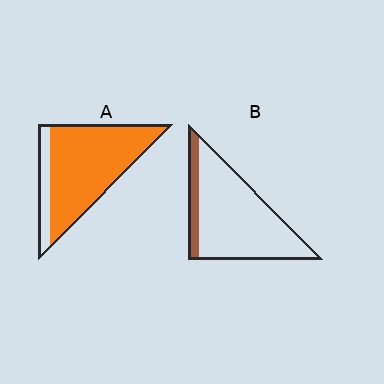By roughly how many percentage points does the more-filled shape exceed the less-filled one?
By roughly 65 percentage points (A over B).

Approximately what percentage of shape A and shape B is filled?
A is approximately 85% and B is approximately 15%.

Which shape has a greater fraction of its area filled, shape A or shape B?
Shape A.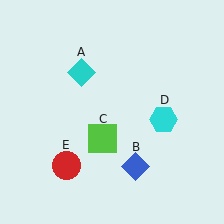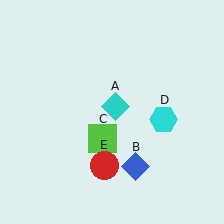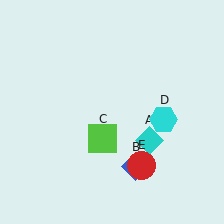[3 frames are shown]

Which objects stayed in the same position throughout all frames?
Blue diamond (object B) and lime square (object C) and cyan hexagon (object D) remained stationary.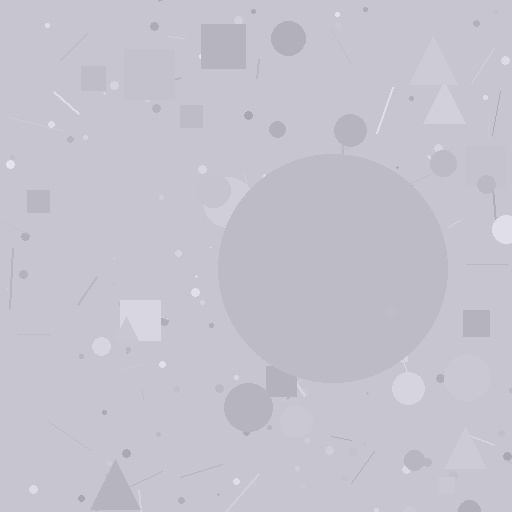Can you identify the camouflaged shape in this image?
The camouflaged shape is a circle.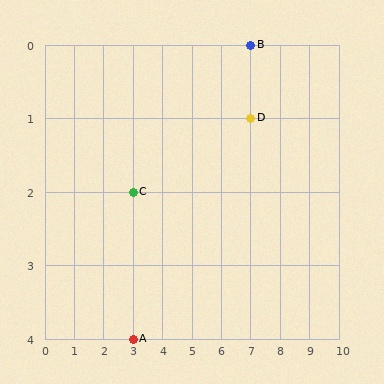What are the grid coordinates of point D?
Point D is at grid coordinates (7, 1).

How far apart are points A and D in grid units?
Points A and D are 4 columns and 3 rows apart (about 5.0 grid units diagonally).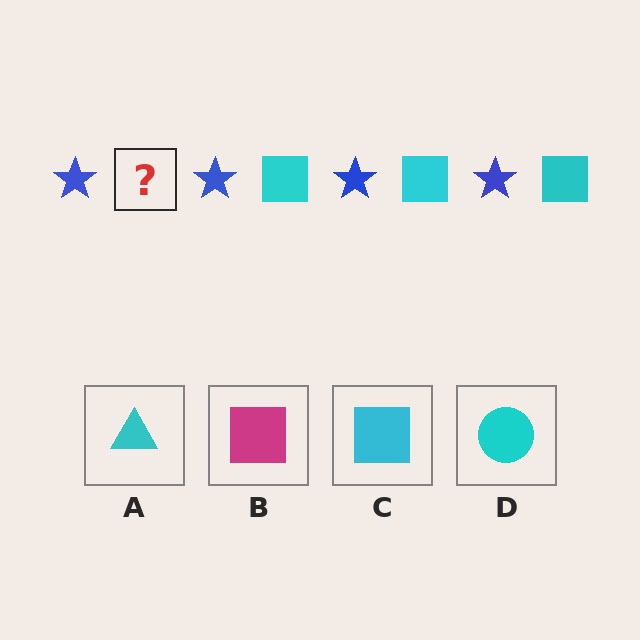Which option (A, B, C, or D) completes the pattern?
C.